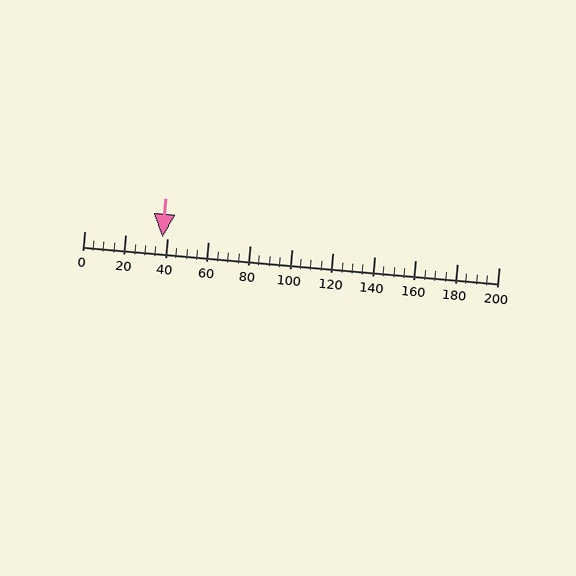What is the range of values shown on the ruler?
The ruler shows values from 0 to 200.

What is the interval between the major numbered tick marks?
The major tick marks are spaced 20 units apart.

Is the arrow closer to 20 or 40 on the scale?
The arrow is closer to 40.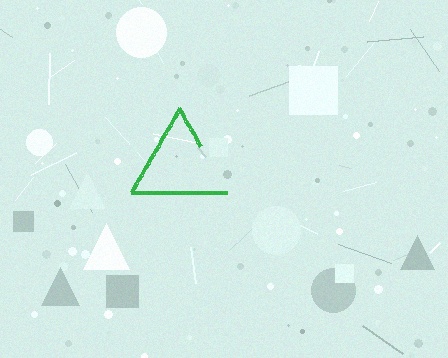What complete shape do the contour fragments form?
The contour fragments form a triangle.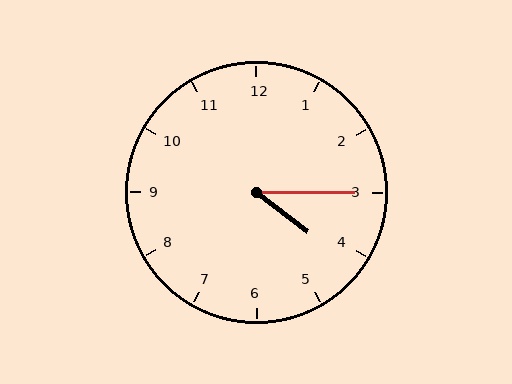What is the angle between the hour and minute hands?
Approximately 38 degrees.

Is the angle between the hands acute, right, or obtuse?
It is acute.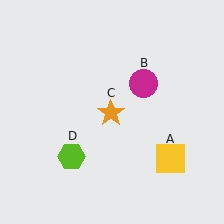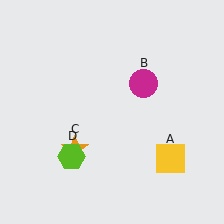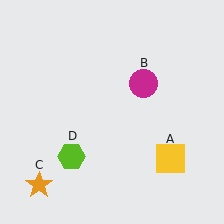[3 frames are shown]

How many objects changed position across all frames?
1 object changed position: orange star (object C).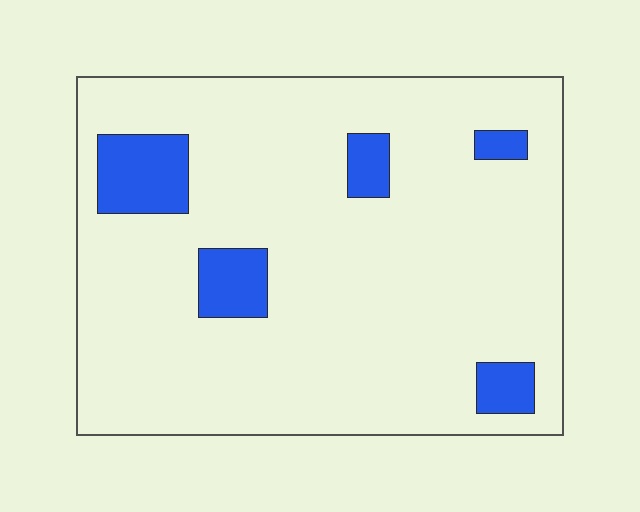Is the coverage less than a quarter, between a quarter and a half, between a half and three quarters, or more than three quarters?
Less than a quarter.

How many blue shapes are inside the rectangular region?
5.